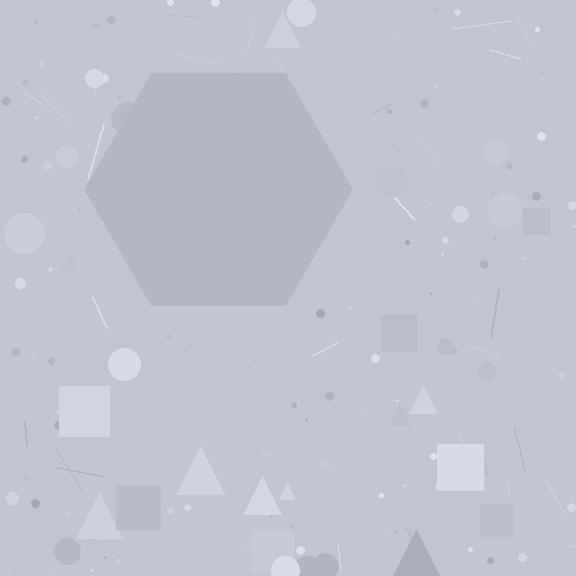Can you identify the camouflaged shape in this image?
The camouflaged shape is a hexagon.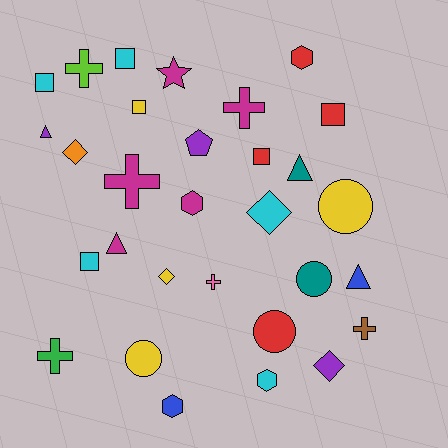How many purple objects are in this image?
There are 3 purple objects.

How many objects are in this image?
There are 30 objects.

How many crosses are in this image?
There are 6 crosses.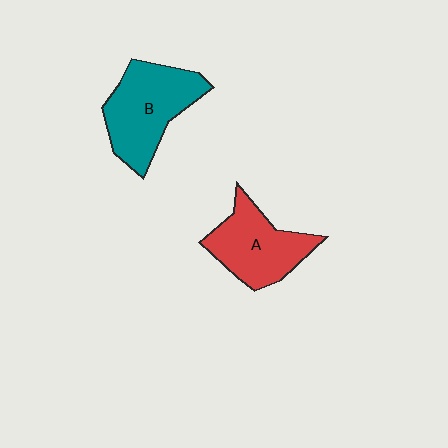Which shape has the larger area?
Shape B (teal).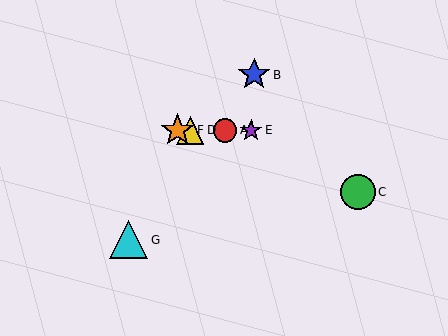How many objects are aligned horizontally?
4 objects (A, D, E, F) are aligned horizontally.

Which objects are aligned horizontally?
Objects A, D, E, F are aligned horizontally.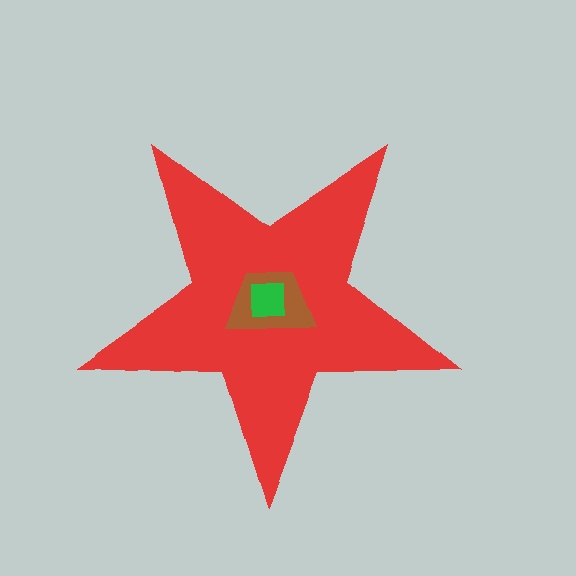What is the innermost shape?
The green square.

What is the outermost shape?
The red star.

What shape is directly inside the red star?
The brown trapezoid.